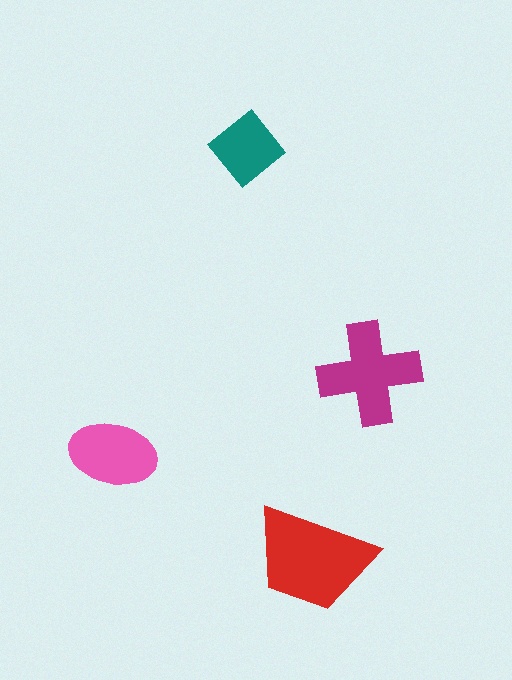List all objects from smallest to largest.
The teal diamond, the pink ellipse, the magenta cross, the red trapezoid.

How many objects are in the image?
There are 4 objects in the image.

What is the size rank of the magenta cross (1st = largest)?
2nd.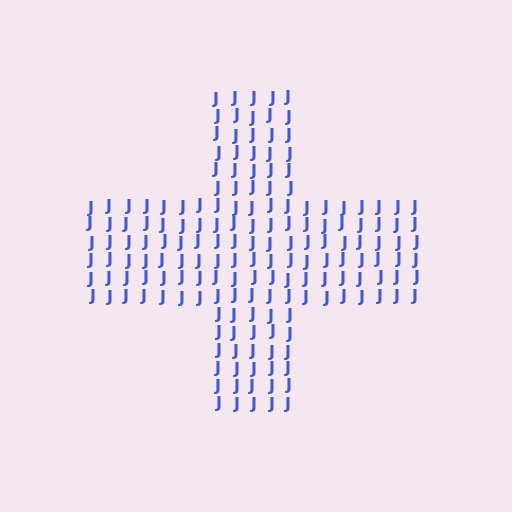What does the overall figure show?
The overall figure shows a cross.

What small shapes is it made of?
It is made of small letter J's.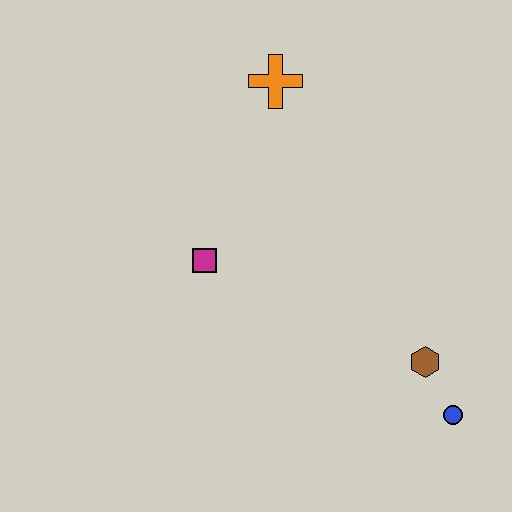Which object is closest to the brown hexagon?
The blue circle is closest to the brown hexagon.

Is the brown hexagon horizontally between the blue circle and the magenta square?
Yes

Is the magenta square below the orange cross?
Yes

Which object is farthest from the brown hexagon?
The orange cross is farthest from the brown hexagon.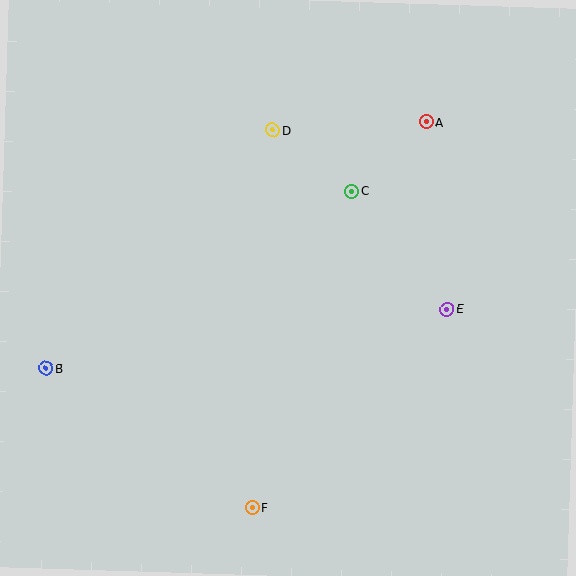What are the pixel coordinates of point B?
Point B is at (46, 368).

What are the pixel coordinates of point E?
Point E is at (447, 309).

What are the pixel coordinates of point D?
Point D is at (273, 130).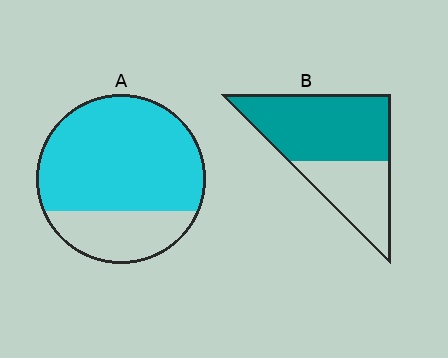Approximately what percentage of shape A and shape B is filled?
A is approximately 75% and B is approximately 65%.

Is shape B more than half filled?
Yes.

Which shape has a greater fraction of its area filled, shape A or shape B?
Shape A.